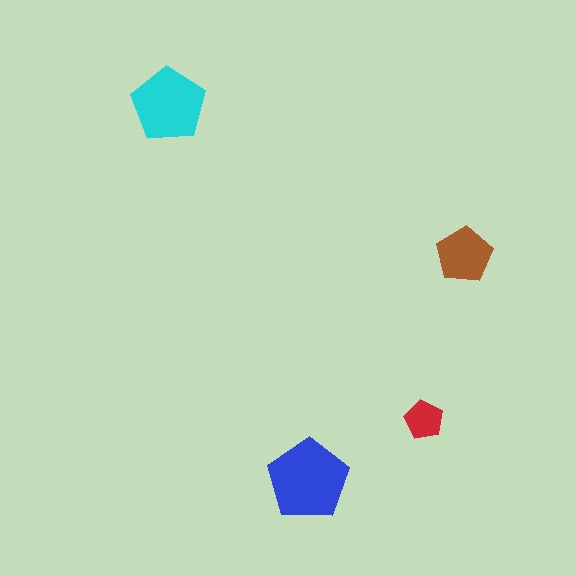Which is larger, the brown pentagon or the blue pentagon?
The blue one.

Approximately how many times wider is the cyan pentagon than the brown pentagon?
About 1.5 times wider.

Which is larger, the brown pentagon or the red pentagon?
The brown one.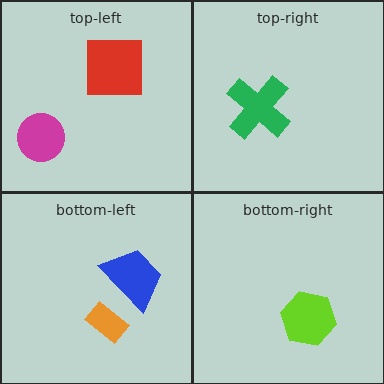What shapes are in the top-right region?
The green cross.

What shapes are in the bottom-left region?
The orange rectangle, the blue trapezoid.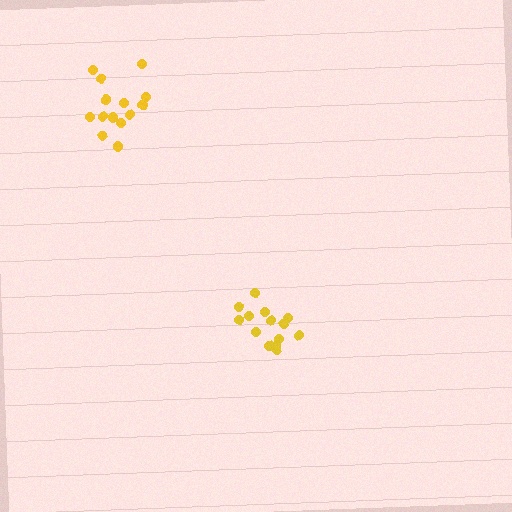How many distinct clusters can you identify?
There are 2 distinct clusters.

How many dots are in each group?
Group 1: 14 dots, Group 2: 14 dots (28 total).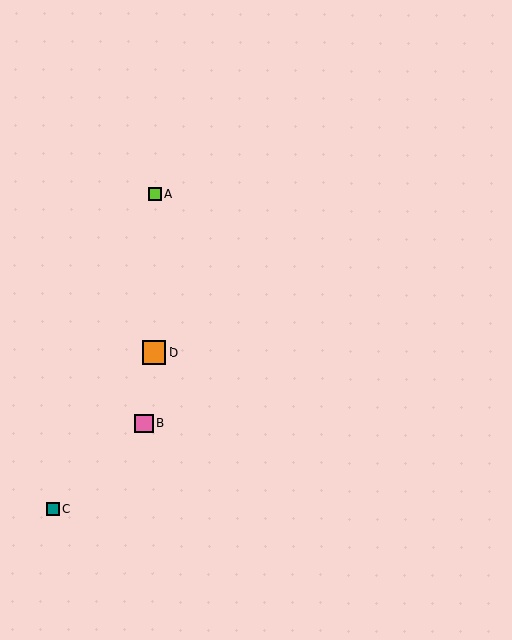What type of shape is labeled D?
Shape D is an orange square.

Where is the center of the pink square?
The center of the pink square is at (144, 424).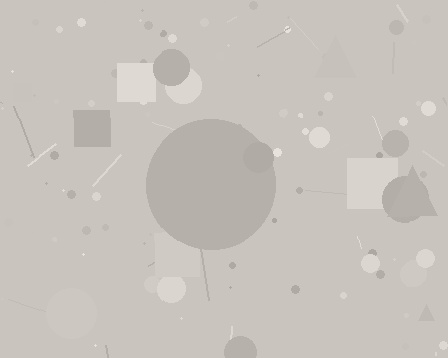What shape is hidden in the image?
A circle is hidden in the image.